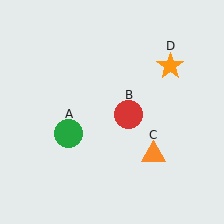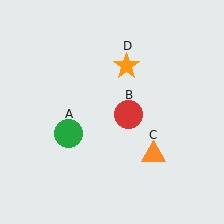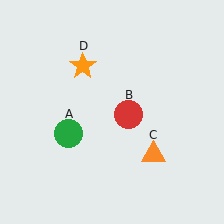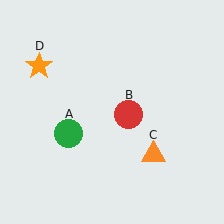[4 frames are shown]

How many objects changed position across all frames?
1 object changed position: orange star (object D).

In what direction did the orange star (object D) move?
The orange star (object D) moved left.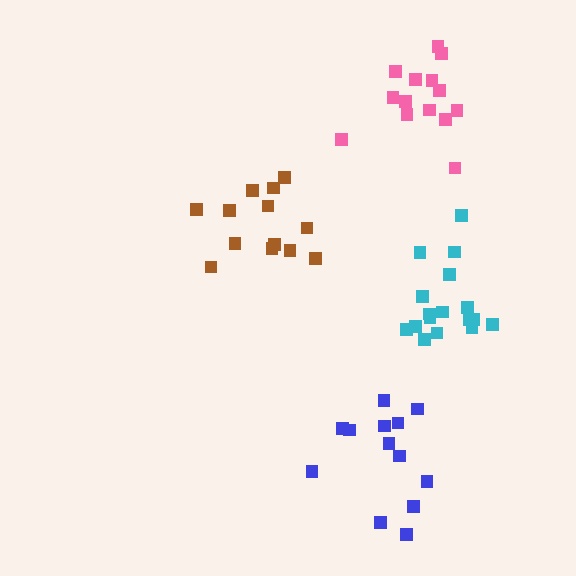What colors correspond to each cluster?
The clusters are colored: pink, cyan, blue, brown.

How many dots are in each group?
Group 1: 14 dots, Group 2: 17 dots, Group 3: 13 dots, Group 4: 13 dots (57 total).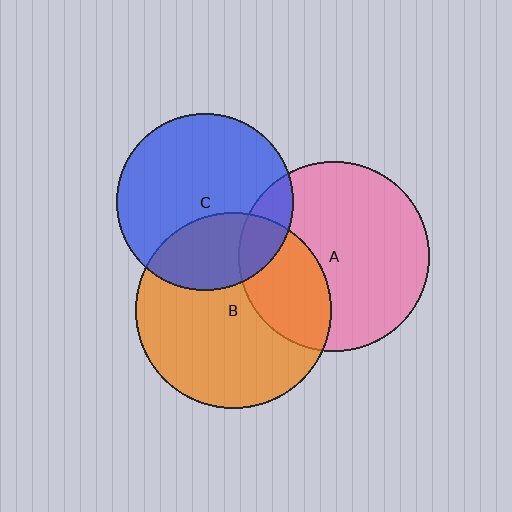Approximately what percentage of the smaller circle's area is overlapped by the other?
Approximately 30%.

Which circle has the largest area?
Circle B (orange).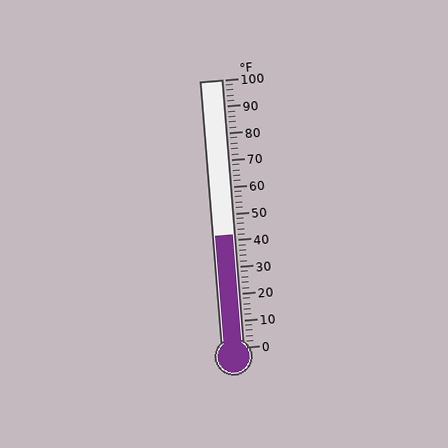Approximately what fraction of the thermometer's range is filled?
The thermometer is filled to approximately 40% of its range.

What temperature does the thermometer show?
The thermometer shows approximately 42°F.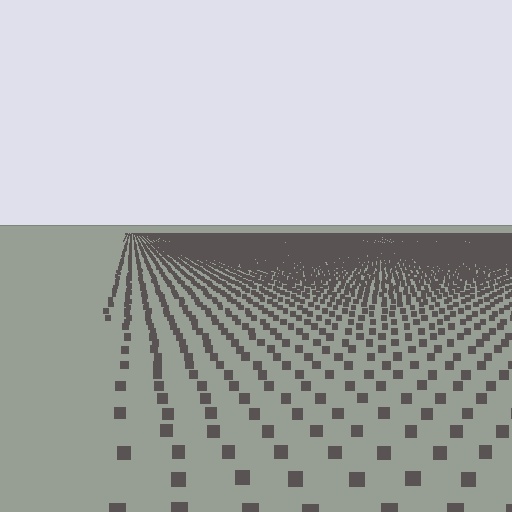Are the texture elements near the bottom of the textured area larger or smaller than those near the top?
Larger. Near the bottom, elements are closer to the viewer and appear at a bigger on-screen size.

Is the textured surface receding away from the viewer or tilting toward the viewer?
The surface is receding away from the viewer. Texture elements get smaller and denser toward the top.